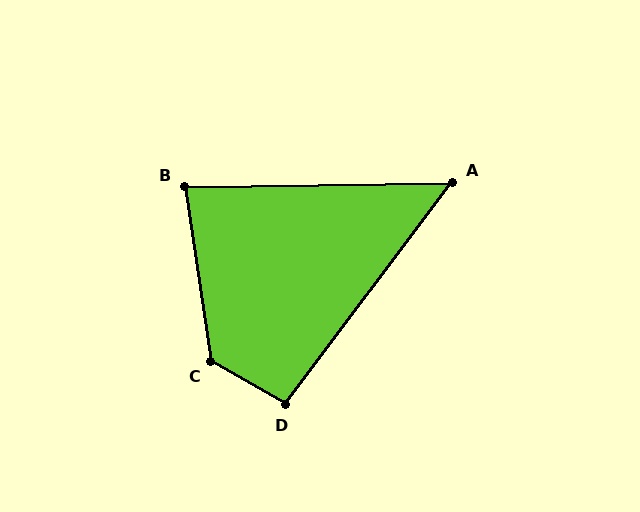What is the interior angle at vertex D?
Approximately 97 degrees (obtuse).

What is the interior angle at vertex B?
Approximately 83 degrees (acute).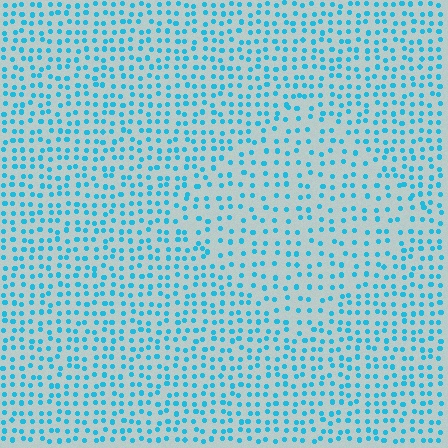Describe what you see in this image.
The image contains small cyan elements arranged at two different densities. A diamond-shaped region is visible where the elements are less densely packed than the surrounding area.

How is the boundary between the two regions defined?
The boundary is defined by a change in element density (approximately 1.5x ratio). All elements are the same color, size, and shape.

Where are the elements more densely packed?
The elements are more densely packed outside the diamond boundary.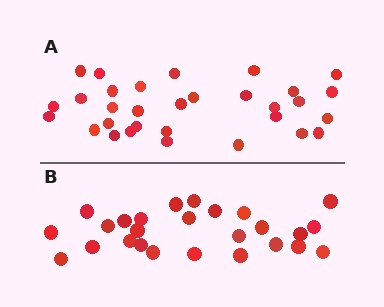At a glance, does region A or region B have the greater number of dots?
Region A (the top region) has more dots.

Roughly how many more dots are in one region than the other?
Region A has about 5 more dots than region B.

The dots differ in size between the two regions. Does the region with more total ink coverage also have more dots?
No. Region B has more total ink coverage because its dots are larger, but region A actually contains more individual dots. Total area can be misleading — the number of items is what matters here.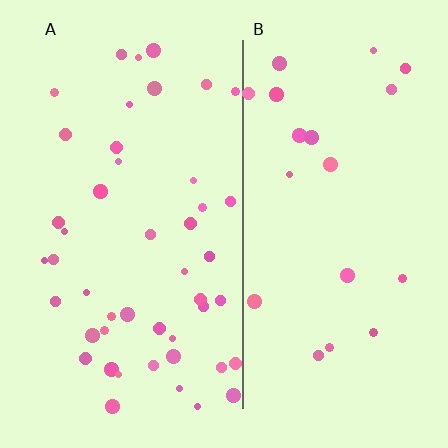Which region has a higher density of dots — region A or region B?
A (the left).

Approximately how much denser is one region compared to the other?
Approximately 2.3× — region A over region B.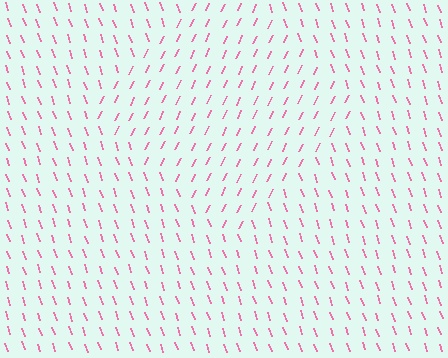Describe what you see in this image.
The image is filled with small pink line segments. A diamond region in the image has lines oriented differently from the surrounding lines, creating a visible texture boundary.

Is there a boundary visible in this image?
Yes, there is a texture boundary formed by a change in line orientation.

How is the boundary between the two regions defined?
The boundary is defined purely by a change in line orientation (approximately 45 degrees difference). All lines are the same color and thickness.